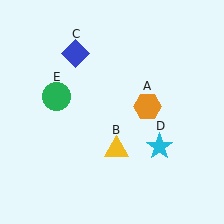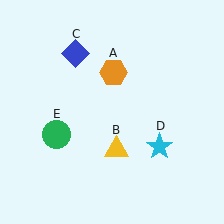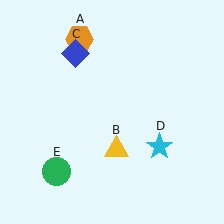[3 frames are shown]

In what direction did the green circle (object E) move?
The green circle (object E) moved down.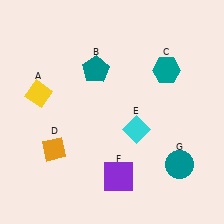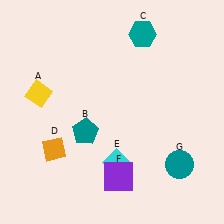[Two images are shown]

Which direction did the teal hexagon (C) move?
The teal hexagon (C) moved up.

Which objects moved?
The objects that moved are: the teal pentagon (B), the teal hexagon (C), the cyan diamond (E).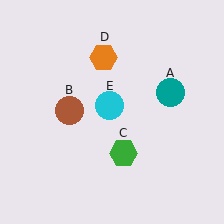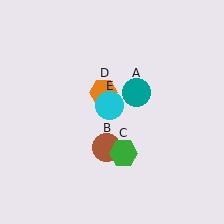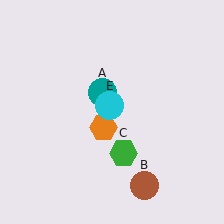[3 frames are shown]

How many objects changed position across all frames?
3 objects changed position: teal circle (object A), brown circle (object B), orange hexagon (object D).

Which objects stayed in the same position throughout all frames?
Green hexagon (object C) and cyan circle (object E) remained stationary.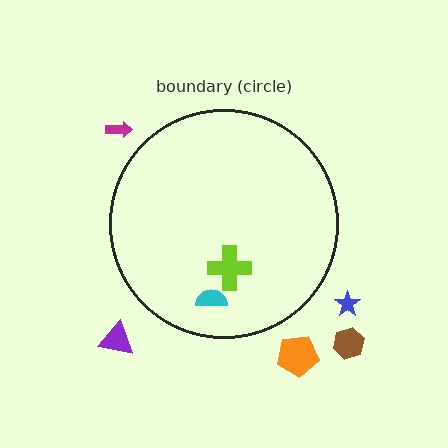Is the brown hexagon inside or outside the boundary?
Outside.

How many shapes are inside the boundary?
2 inside, 5 outside.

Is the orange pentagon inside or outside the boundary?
Outside.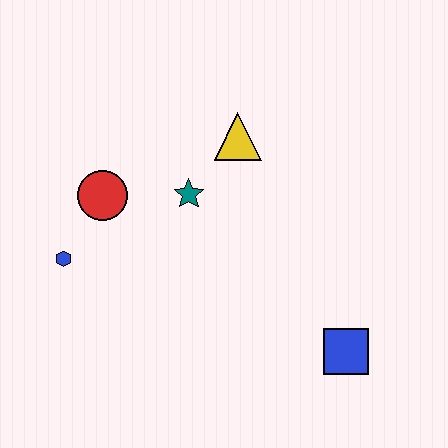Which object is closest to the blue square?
The teal star is closest to the blue square.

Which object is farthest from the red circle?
The blue square is farthest from the red circle.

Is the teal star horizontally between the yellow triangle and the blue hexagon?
Yes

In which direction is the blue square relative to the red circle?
The blue square is to the right of the red circle.